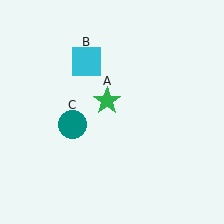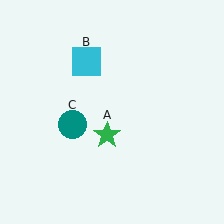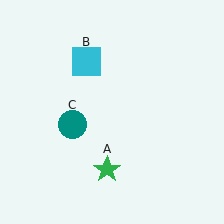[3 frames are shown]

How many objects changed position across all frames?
1 object changed position: green star (object A).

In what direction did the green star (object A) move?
The green star (object A) moved down.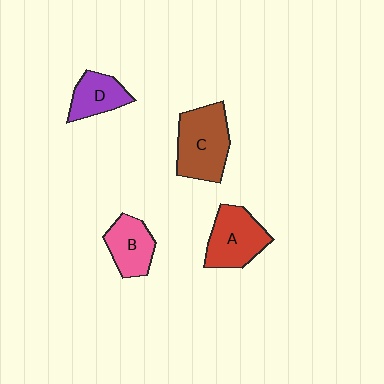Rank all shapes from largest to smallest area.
From largest to smallest: C (brown), A (red), B (pink), D (purple).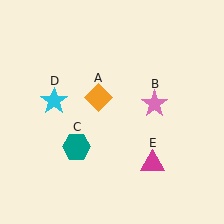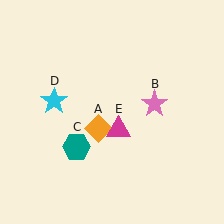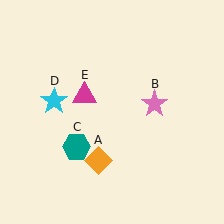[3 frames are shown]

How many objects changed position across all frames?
2 objects changed position: orange diamond (object A), magenta triangle (object E).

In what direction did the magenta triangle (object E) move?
The magenta triangle (object E) moved up and to the left.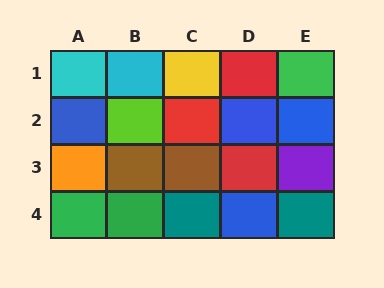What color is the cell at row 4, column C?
Teal.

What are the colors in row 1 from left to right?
Cyan, cyan, yellow, red, green.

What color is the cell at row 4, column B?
Green.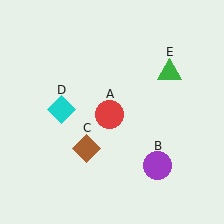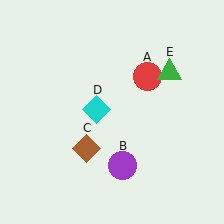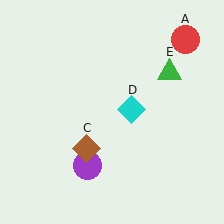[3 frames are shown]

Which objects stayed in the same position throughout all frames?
Brown diamond (object C) and green triangle (object E) remained stationary.